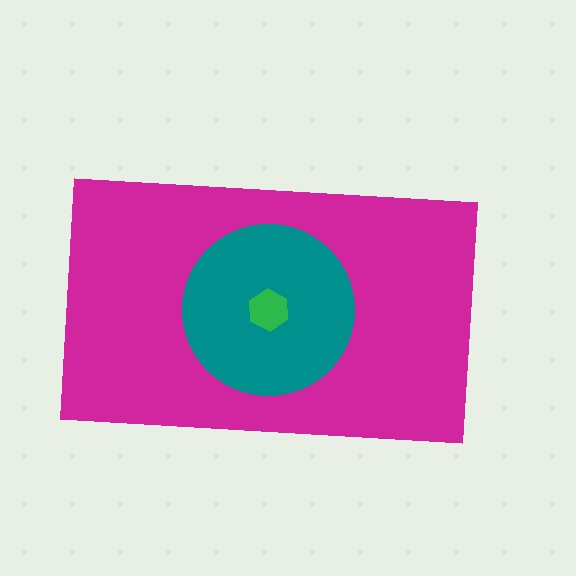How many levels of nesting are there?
3.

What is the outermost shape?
The magenta rectangle.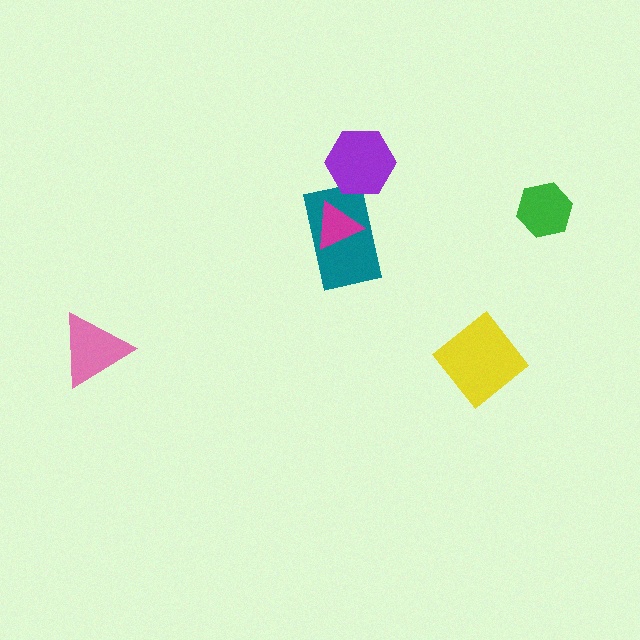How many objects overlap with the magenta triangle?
1 object overlaps with the magenta triangle.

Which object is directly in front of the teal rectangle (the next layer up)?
The magenta triangle is directly in front of the teal rectangle.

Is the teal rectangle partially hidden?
Yes, it is partially covered by another shape.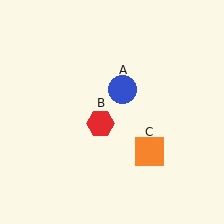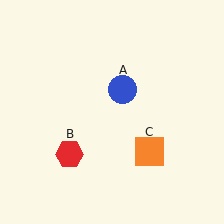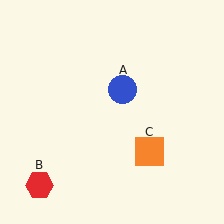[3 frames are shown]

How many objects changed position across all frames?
1 object changed position: red hexagon (object B).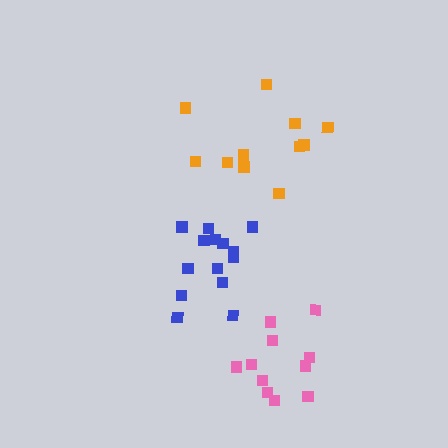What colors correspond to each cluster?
The clusters are colored: pink, orange, blue.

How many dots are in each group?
Group 1: 11 dots, Group 2: 11 dots, Group 3: 14 dots (36 total).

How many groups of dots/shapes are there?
There are 3 groups.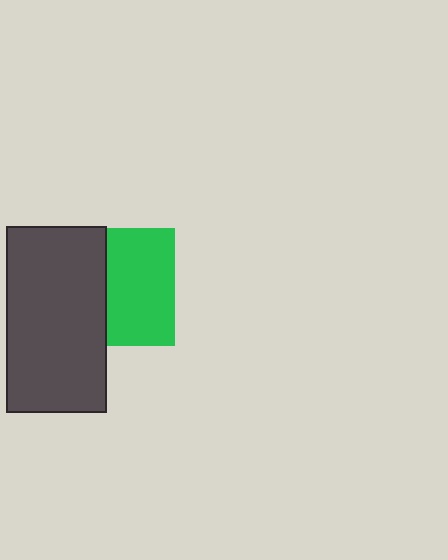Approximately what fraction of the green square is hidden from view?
Roughly 42% of the green square is hidden behind the dark gray rectangle.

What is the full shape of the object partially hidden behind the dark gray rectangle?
The partially hidden object is a green square.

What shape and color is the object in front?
The object in front is a dark gray rectangle.